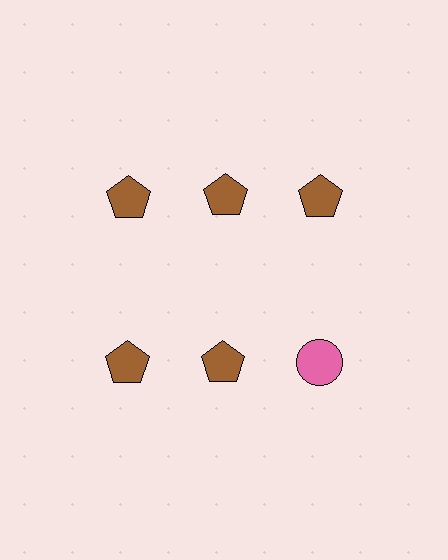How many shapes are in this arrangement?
There are 6 shapes arranged in a grid pattern.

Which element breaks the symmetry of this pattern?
The pink circle in the second row, center column breaks the symmetry. All other shapes are brown pentagons.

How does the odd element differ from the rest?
It differs in both color (pink instead of brown) and shape (circle instead of pentagon).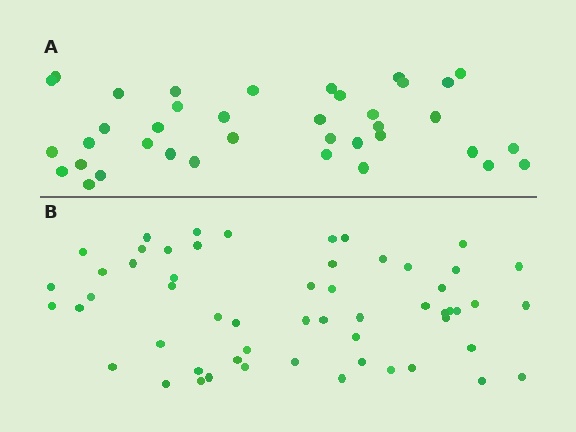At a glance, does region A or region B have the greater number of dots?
Region B (the bottom region) has more dots.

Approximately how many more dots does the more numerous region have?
Region B has approximately 20 more dots than region A.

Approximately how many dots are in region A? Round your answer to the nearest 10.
About 40 dots. (The exact count is 38, which rounds to 40.)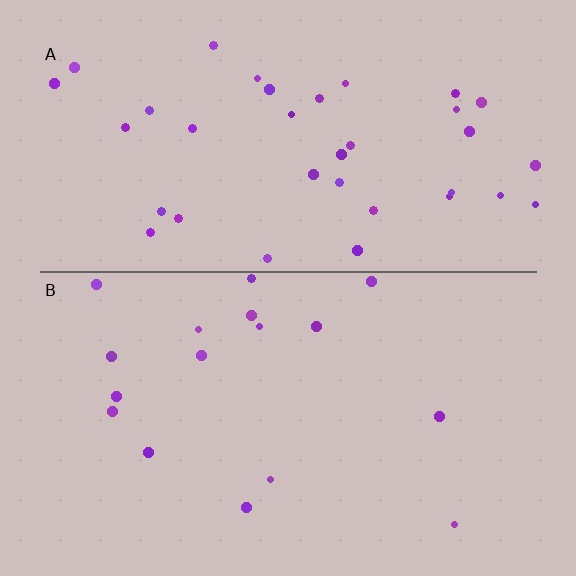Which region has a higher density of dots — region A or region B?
A (the top).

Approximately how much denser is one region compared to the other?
Approximately 2.1× — region A over region B.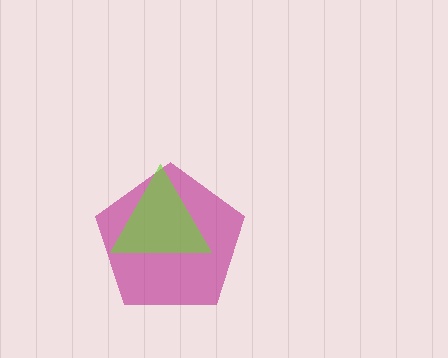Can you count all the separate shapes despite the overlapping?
Yes, there are 2 separate shapes.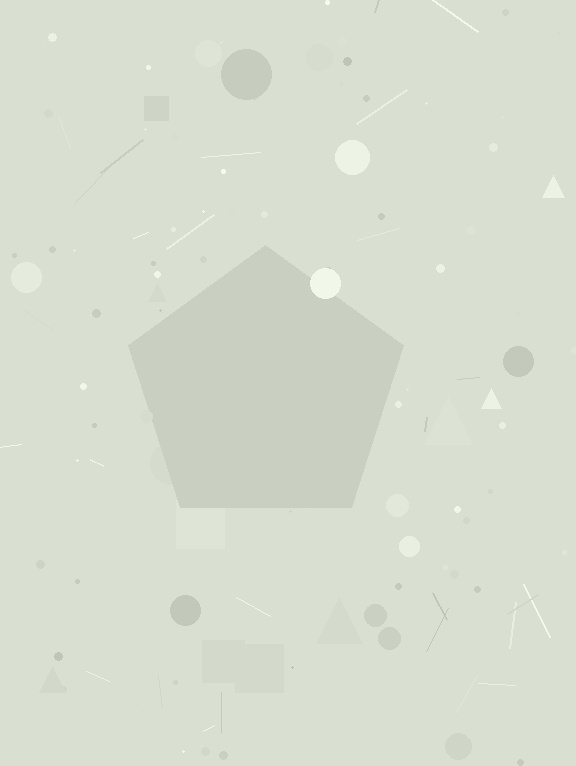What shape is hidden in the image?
A pentagon is hidden in the image.